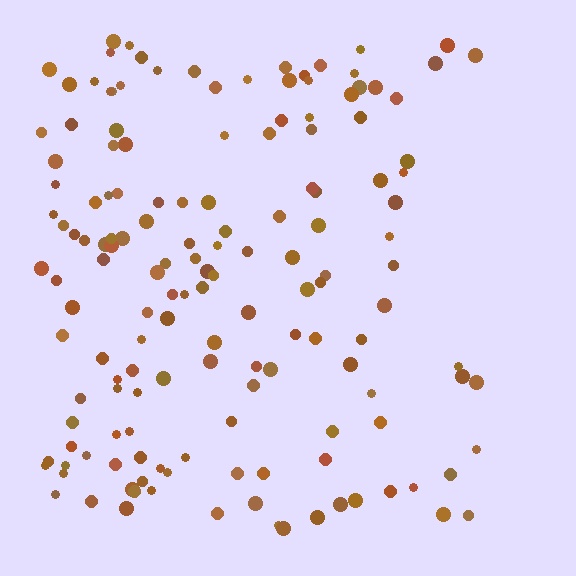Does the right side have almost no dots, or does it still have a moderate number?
Still a moderate number, just noticeably fewer than the left.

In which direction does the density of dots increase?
From right to left, with the left side densest.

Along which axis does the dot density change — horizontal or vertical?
Horizontal.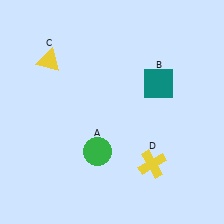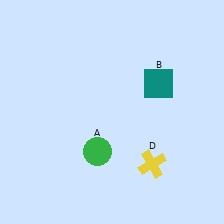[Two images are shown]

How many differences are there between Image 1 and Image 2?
There is 1 difference between the two images.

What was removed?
The yellow triangle (C) was removed in Image 2.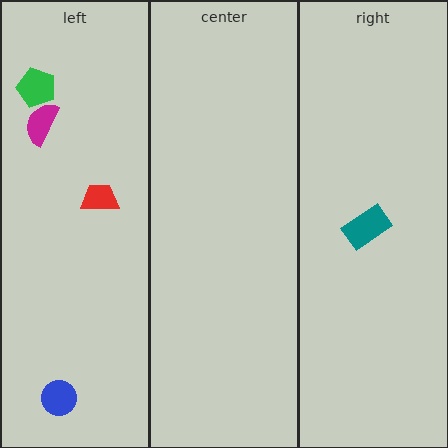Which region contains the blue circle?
The left region.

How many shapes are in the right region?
1.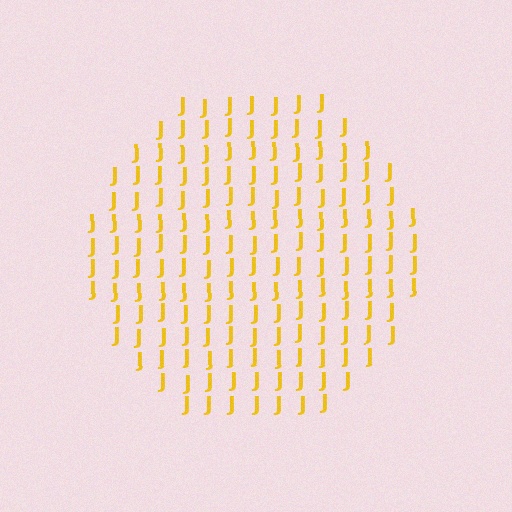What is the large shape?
The large shape is a circle.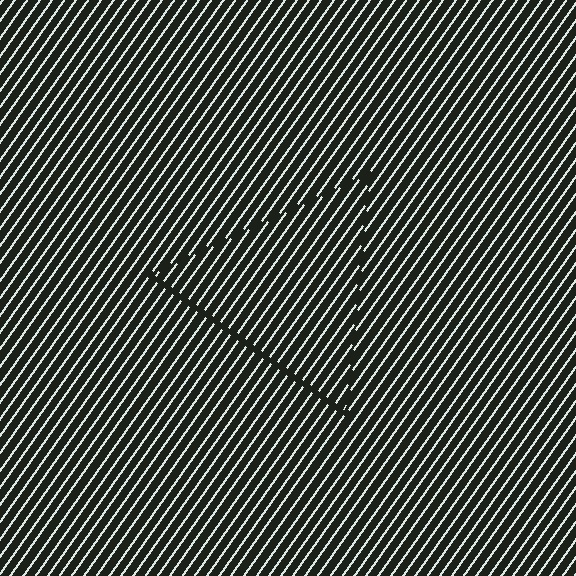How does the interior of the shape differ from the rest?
The interior of the shape contains the same grating, shifted by half a period — the contour is defined by the phase discontinuity where line-ends from the inner and outer gratings abut.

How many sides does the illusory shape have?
3 sides — the line-ends trace a triangle.